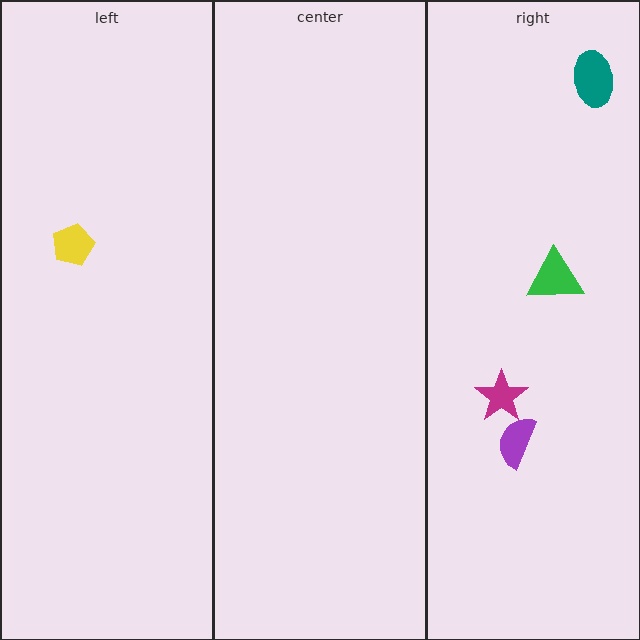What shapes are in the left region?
The yellow pentagon.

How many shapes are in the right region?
4.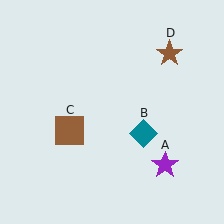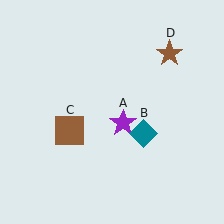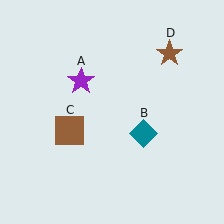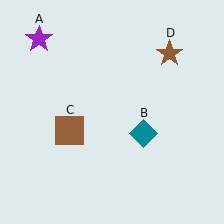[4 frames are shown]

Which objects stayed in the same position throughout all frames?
Teal diamond (object B) and brown square (object C) and brown star (object D) remained stationary.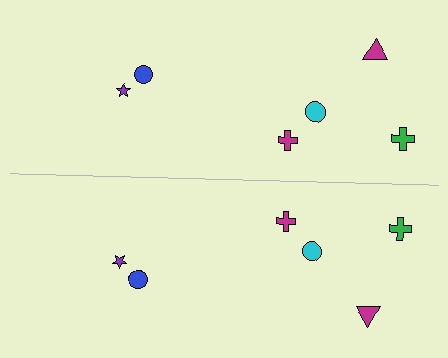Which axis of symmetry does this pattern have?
The pattern has a horizontal axis of symmetry running through the center of the image.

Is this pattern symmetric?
Yes, this pattern has bilateral (reflection) symmetry.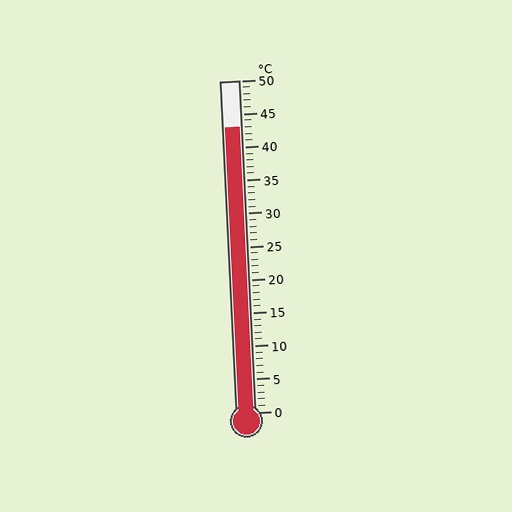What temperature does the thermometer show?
The thermometer shows approximately 43°C.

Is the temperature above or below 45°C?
The temperature is below 45°C.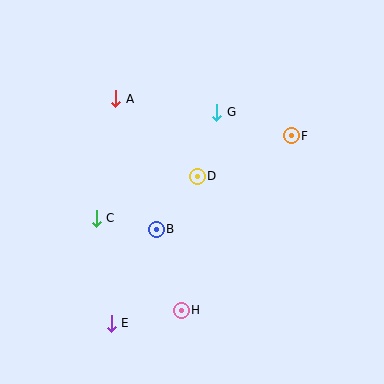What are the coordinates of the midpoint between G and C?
The midpoint between G and C is at (157, 165).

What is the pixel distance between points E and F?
The distance between E and F is 260 pixels.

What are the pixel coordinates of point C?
Point C is at (96, 218).